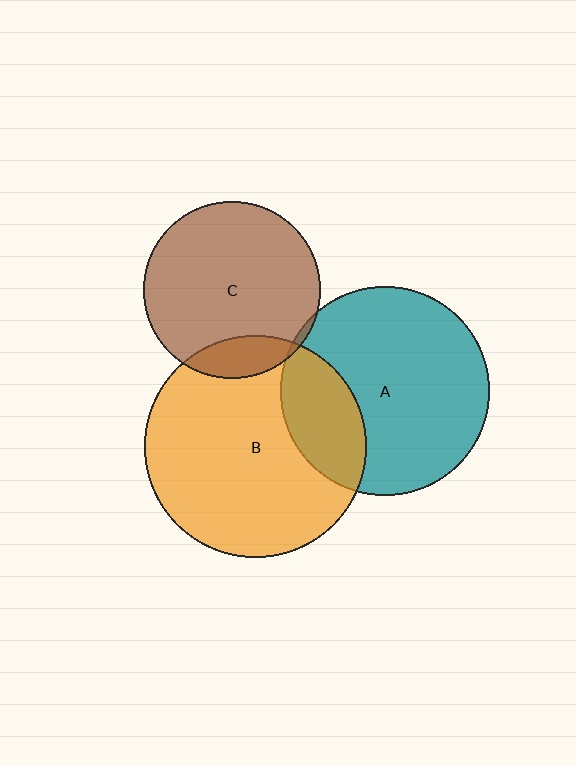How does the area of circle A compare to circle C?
Approximately 1.4 times.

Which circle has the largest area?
Circle B (orange).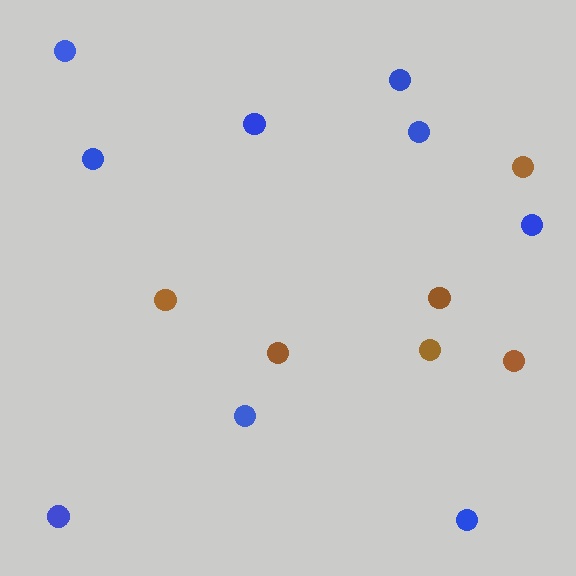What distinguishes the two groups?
There are 2 groups: one group of brown circles (6) and one group of blue circles (9).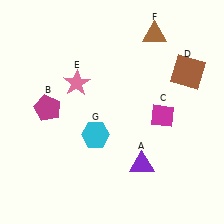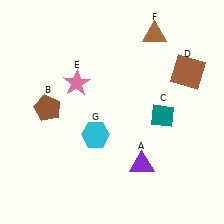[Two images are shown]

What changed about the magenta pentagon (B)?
In Image 1, B is magenta. In Image 2, it changed to brown.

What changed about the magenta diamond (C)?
In Image 1, C is magenta. In Image 2, it changed to teal.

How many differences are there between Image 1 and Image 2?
There are 2 differences between the two images.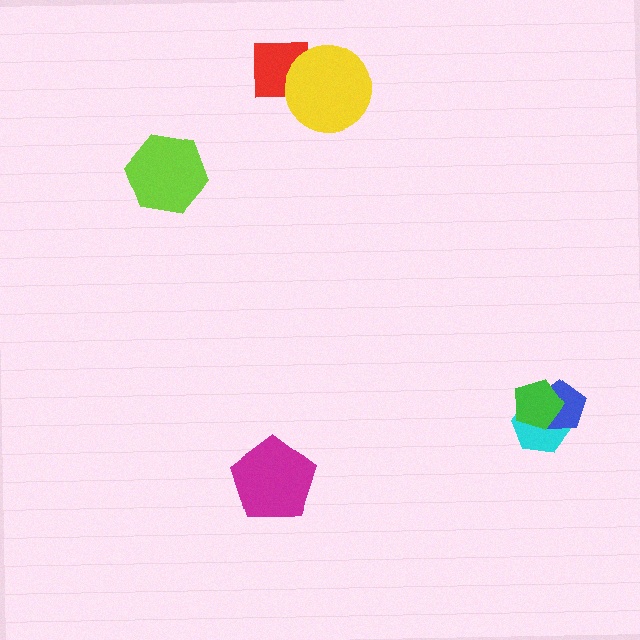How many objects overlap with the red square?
1 object overlaps with the red square.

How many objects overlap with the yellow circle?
1 object overlaps with the yellow circle.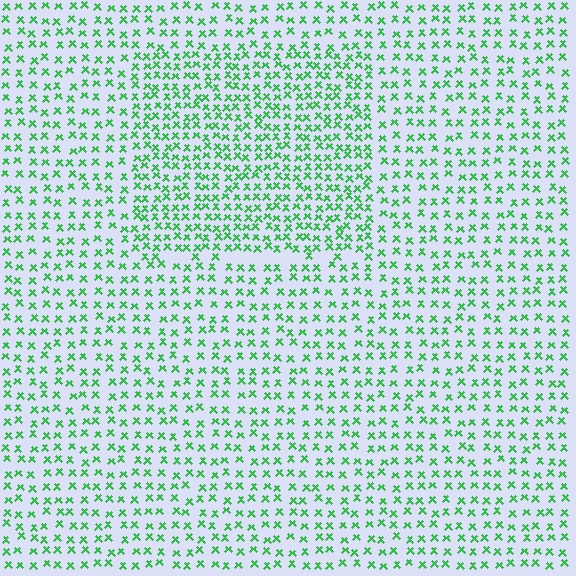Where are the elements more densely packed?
The elements are more densely packed inside the rectangle boundary.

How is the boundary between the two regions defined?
The boundary is defined by a change in element density (approximately 1.6x ratio). All elements are the same color, size, and shape.